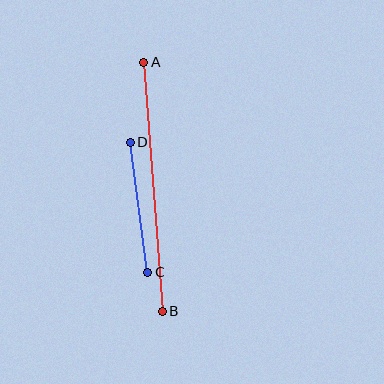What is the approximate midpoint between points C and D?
The midpoint is at approximately (139, 207) pixels.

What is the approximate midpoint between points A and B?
The midpoint is at approximately (153, 187) pixels.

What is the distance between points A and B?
The distance is approximately 250 pixels.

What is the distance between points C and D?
The distance is approximately 131 pixels.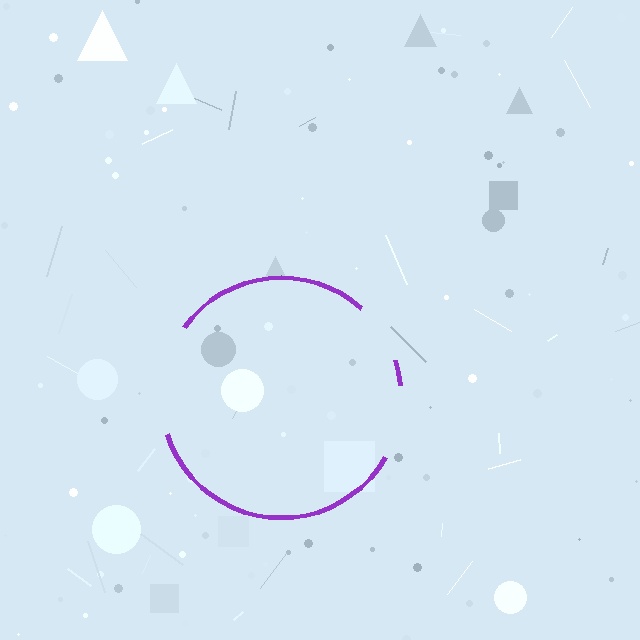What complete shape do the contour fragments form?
The contour fragments form a circle.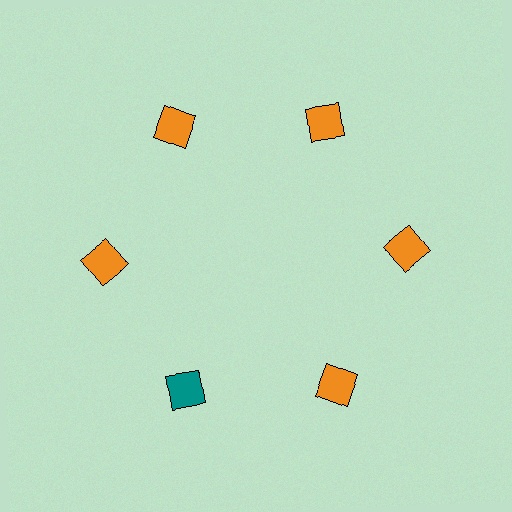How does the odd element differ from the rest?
It has a different color: teal instead of orange.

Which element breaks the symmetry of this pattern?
The teal diamond at roughly the 7 o'clock position breaks the symmetry. All other shapes are orange diamonds.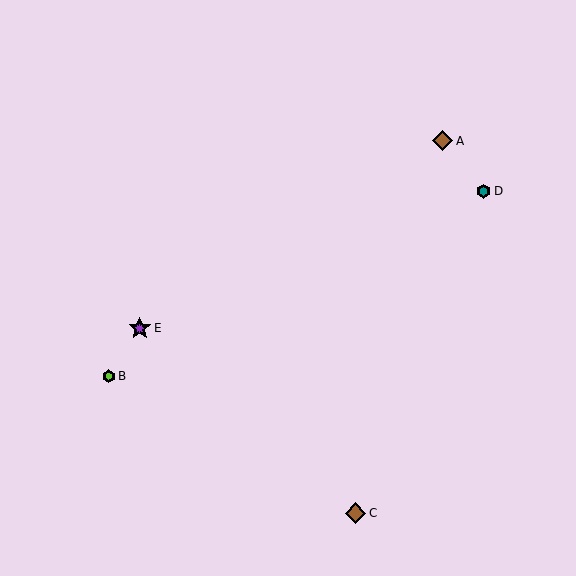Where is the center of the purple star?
The center of the purple star is at (140, 328).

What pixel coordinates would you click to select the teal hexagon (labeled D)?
Click at (484, 191) to select the teal hexagon D.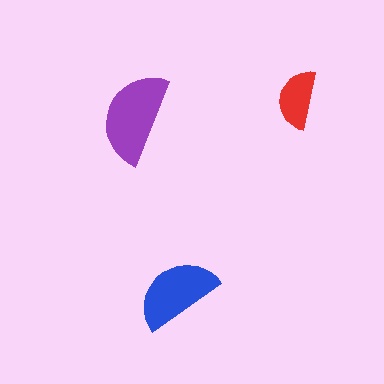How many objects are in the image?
There are 3 objects in the image.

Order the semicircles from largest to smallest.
the purple one, the blue one, the red one.